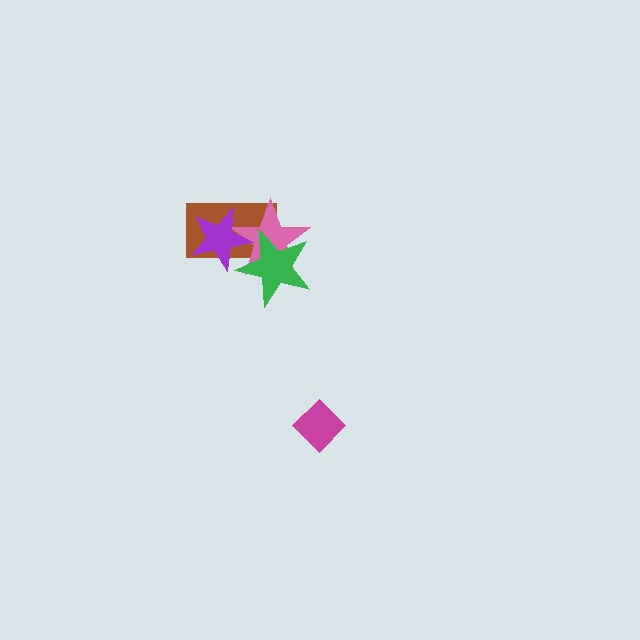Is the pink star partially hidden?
Yes, it is partially covered by another shape.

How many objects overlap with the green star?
3 objects overlap with the green star.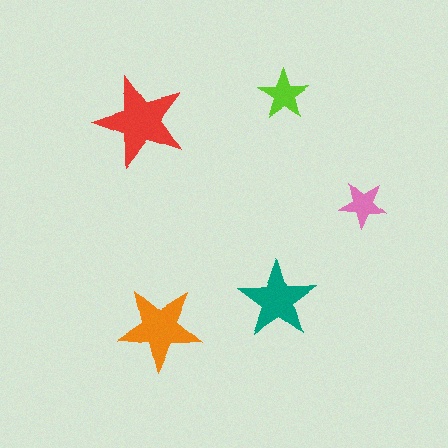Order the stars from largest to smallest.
the red one, the orange one, the teal one, the lime one, the pink one.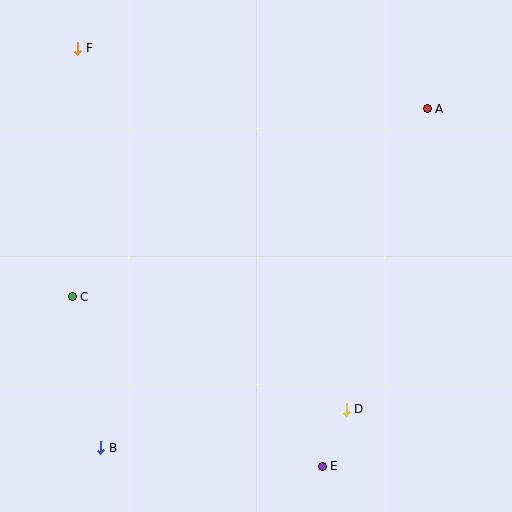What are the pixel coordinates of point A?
Point A is at (427, 109).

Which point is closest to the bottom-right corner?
Point E is closest to the bottom-right corner.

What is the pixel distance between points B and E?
The distance between B and E is 222 pixels.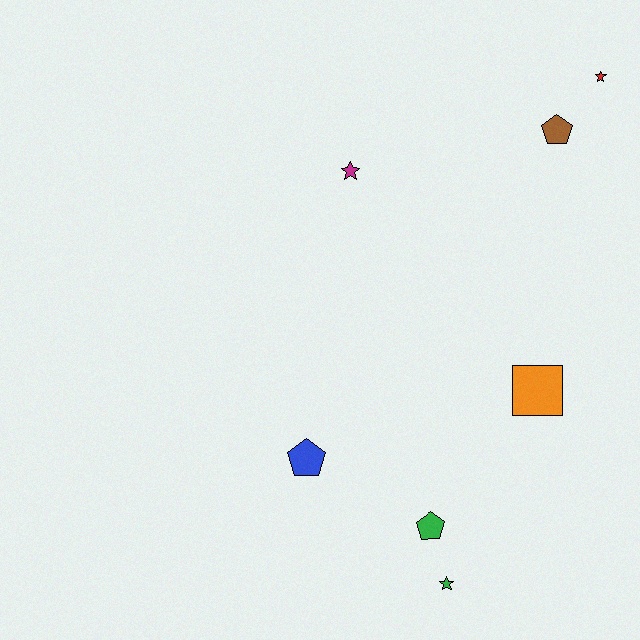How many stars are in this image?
There are 3 stars.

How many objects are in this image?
There are 7 objects.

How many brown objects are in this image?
There is 1 brown object.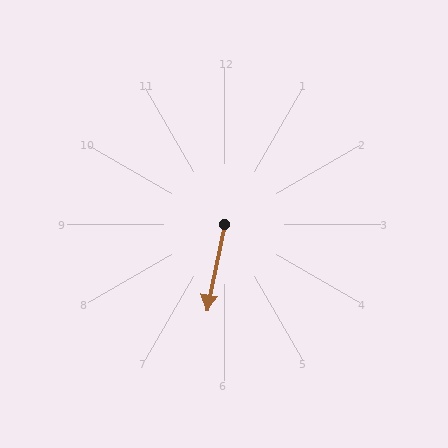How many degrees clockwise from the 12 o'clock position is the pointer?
Approximately 192 degrees.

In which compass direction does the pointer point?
South.